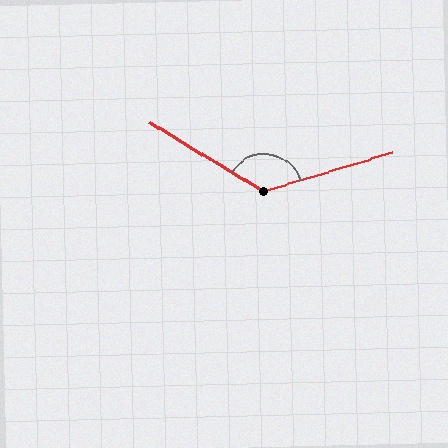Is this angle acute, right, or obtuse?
It is obtuse.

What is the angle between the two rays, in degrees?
Approximately 132 degrees.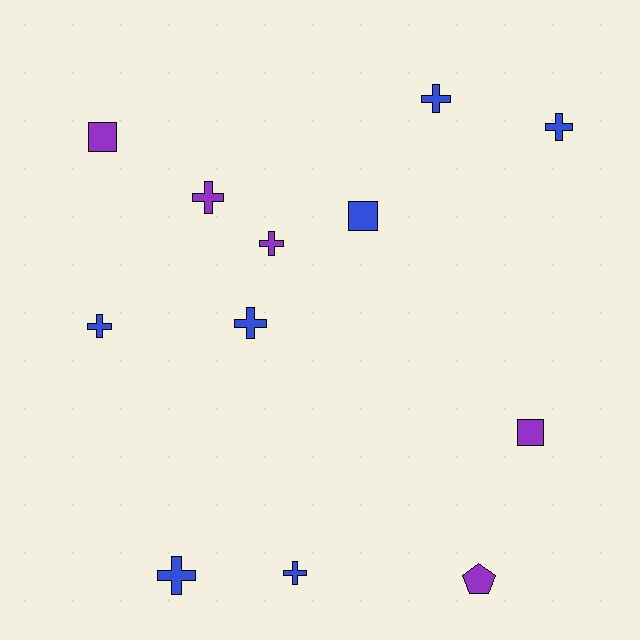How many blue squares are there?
There is 1 blue square.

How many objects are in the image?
There are 12 objects.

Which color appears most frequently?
Blue, with 7 objects.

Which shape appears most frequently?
Cross, with 8 objects.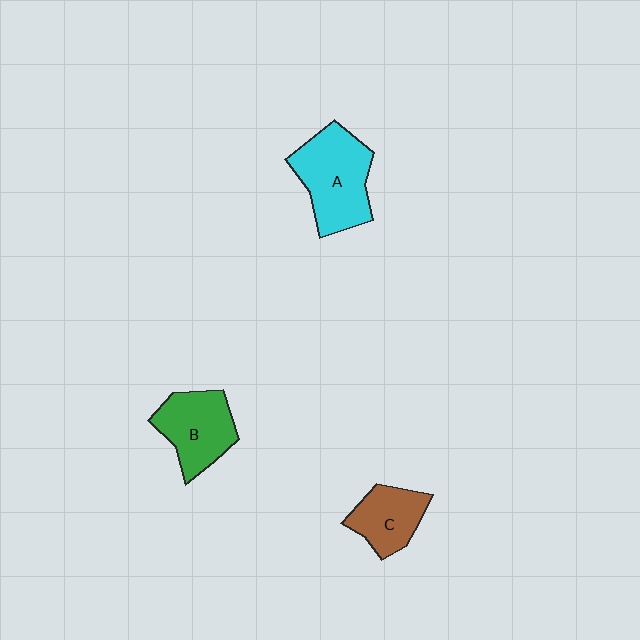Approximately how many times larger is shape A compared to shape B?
Approximately 1.3 times.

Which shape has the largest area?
Shape A (cyan).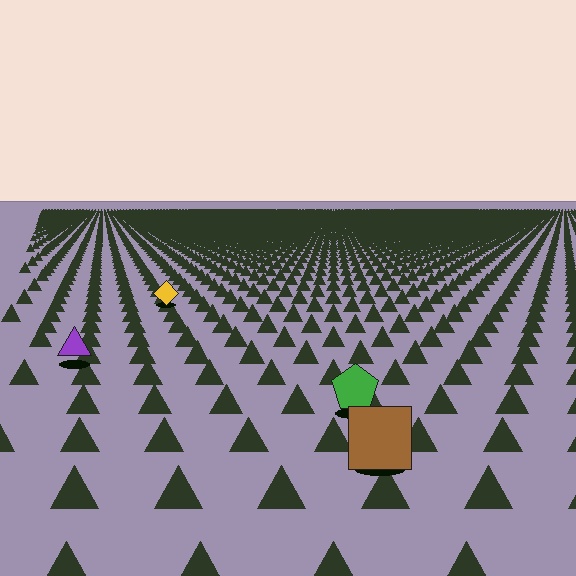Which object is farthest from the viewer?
The yellow diamond is farthest from the viewer. It appears smaller and the ground texture around it is denser.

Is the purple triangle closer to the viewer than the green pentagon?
No. The green pentagon is closer — you can tell from the texture gradient: the ground texture is coarser near it.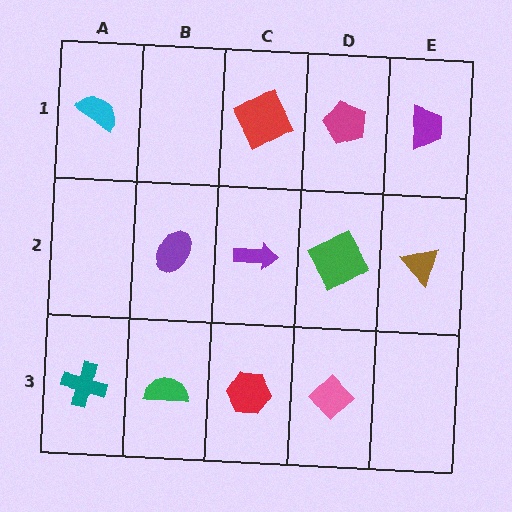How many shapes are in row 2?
4 shapes.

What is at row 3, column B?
A green semicircle.